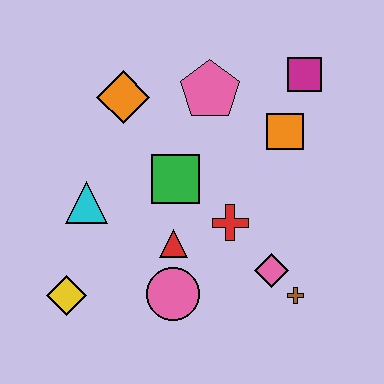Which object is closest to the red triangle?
The pink circle is closest to the red triangle.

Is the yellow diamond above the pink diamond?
No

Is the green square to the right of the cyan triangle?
Yes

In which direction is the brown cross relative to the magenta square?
The brown cross is below the magenta square.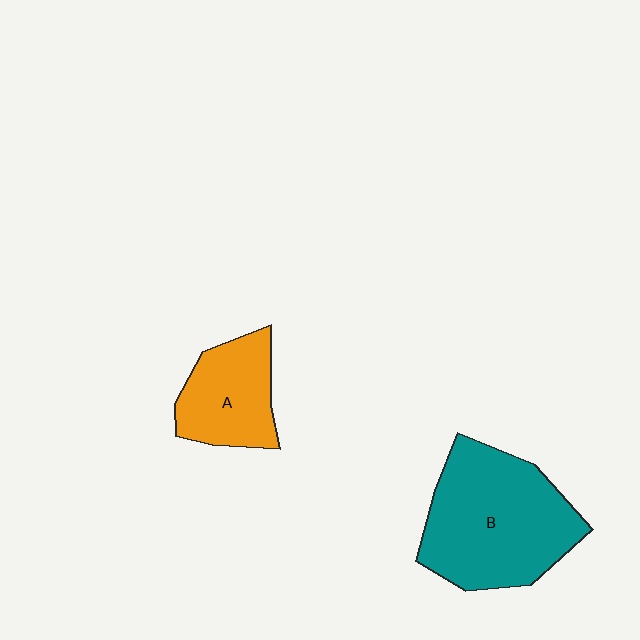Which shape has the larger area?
Shape B (teal).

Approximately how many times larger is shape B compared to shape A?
Approximately 1.9 times.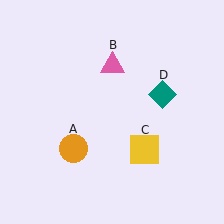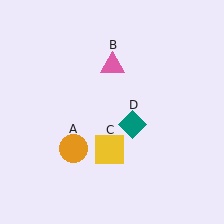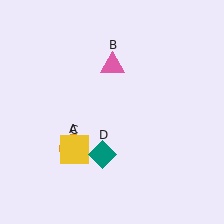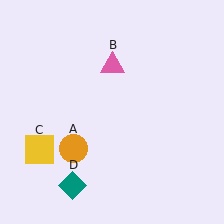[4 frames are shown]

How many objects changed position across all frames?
2 objects changed position: yellow square (object C), teal diamond (object D).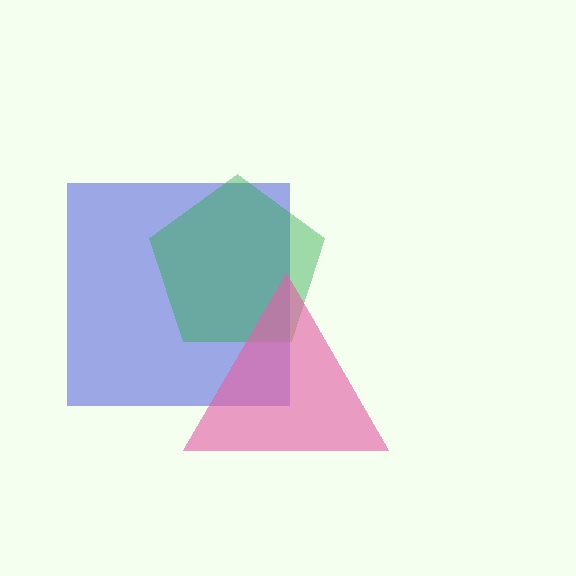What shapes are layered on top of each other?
The layered shapes are: a blue square, a green pentagon, a pink triangle.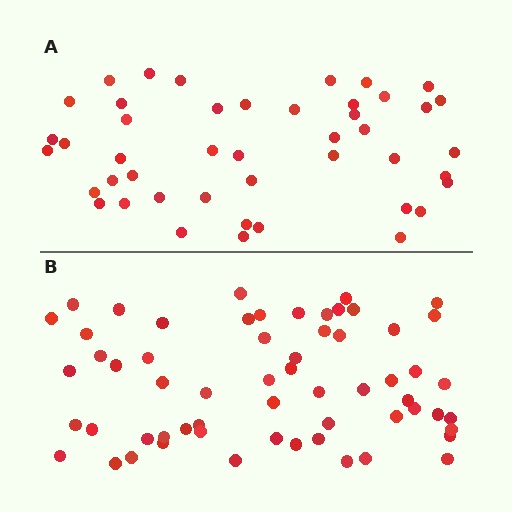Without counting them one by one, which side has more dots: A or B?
Region B (the bottom region) has more dots.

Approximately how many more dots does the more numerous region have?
Region B has approximately 15 more dots than region A.